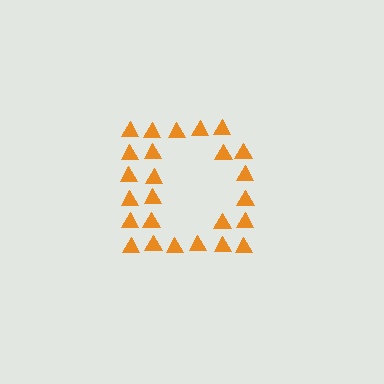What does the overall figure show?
The overall figure shows the letter D.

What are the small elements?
The small elements are triangles.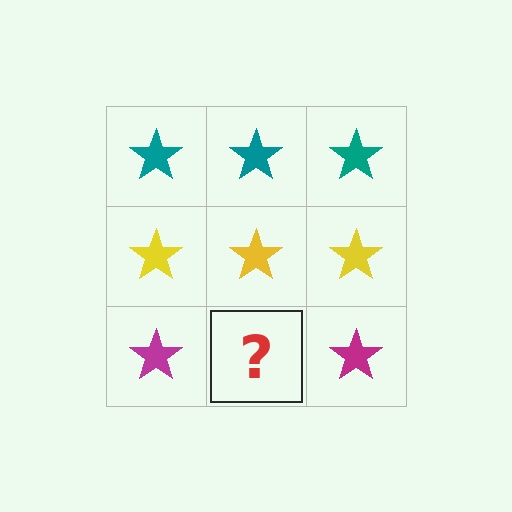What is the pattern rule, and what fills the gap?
The rule is that each row has a consistent color. The gap should be filled with a magenta star.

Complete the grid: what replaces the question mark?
The question mark should be replaced with a magenta star.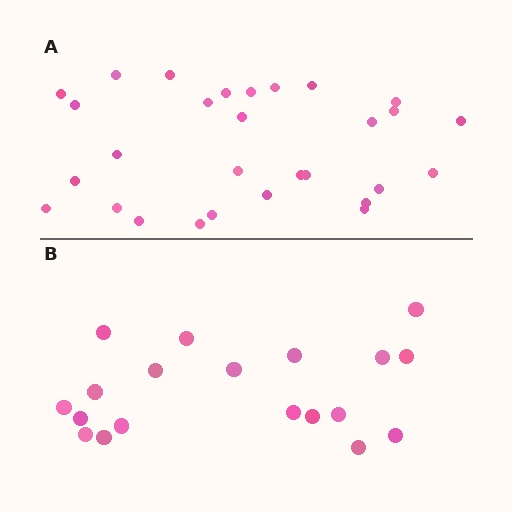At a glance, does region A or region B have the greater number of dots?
Region A (the top region) has more dots.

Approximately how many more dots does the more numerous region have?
Region A has roughly 10 or so more dots than region B.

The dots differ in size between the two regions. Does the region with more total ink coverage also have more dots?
No. Region B has more total ink coverage because its dots are larger, but region A actually contains more individual dots. Total area can be misleading — the number of items is what matters here.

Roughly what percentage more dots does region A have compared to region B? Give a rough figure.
About 55% more.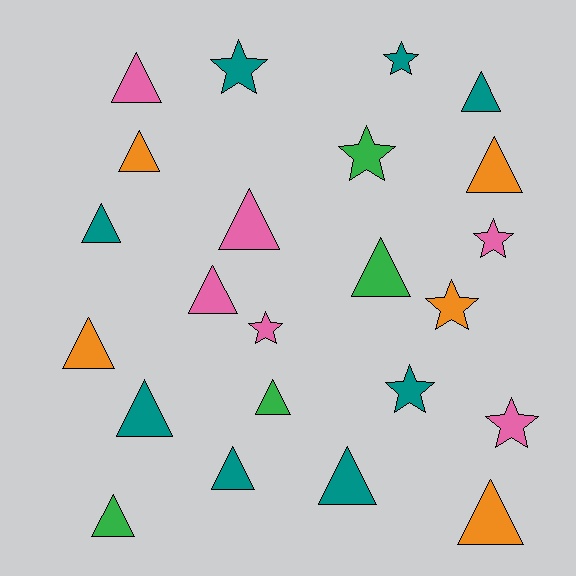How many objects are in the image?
There are 23 objects.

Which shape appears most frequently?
Triangle, with 15 objects.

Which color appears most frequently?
Teal, with 8 objects.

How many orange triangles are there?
There are 4 orange triangles.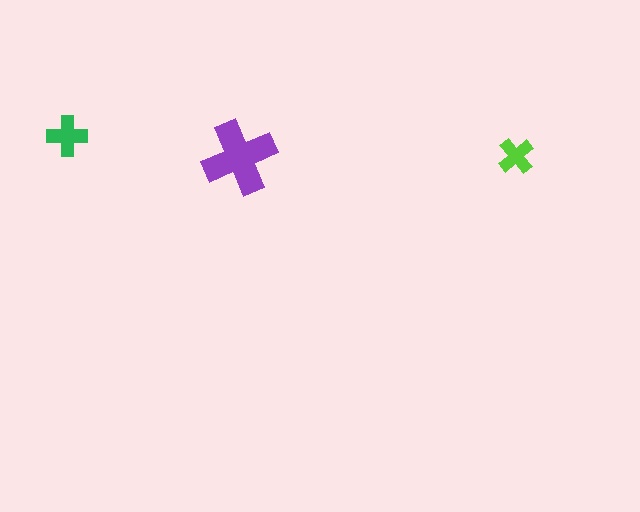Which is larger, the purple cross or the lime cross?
The purple one.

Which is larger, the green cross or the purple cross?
The purple one.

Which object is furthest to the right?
The lime cross is rightmost.